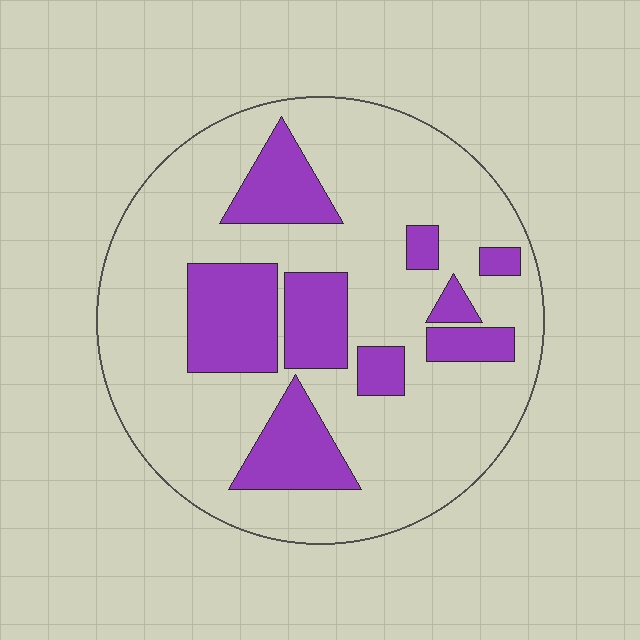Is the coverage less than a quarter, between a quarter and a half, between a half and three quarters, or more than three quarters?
Between a quarter and a half.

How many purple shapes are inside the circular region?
9.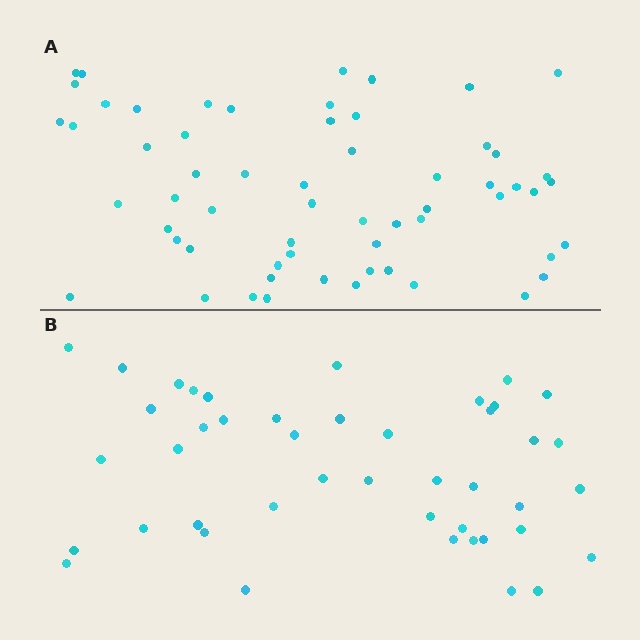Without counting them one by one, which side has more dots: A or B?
Region A (the top region) has more dots.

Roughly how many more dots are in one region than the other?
Region A has approximately 15 more dots than region B.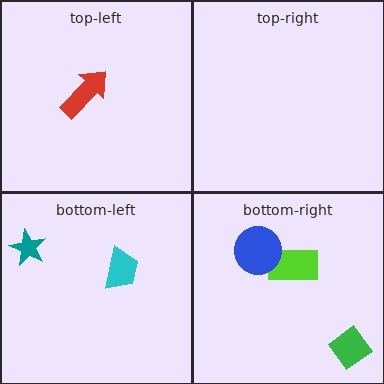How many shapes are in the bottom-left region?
2.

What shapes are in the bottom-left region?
The teal star, the cyan trapezoid.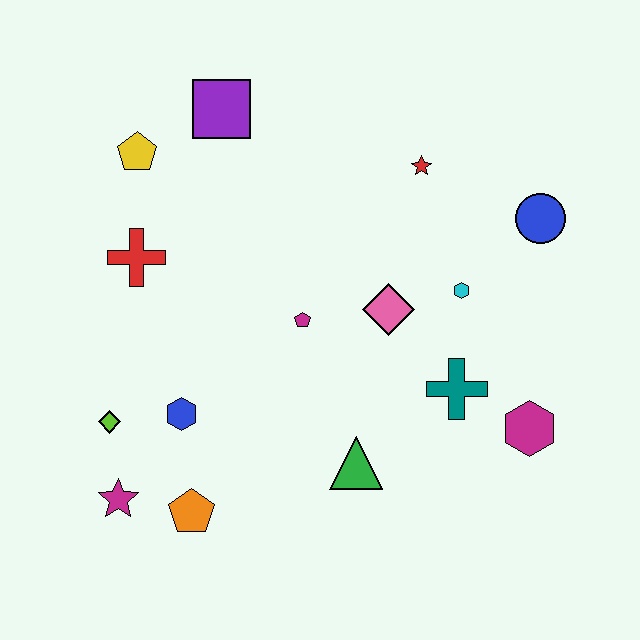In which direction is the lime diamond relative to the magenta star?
The lime diamond is above the magenta star.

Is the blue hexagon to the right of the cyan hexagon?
No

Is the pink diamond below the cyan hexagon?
Yes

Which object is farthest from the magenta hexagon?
The yellow pentagon is farthest from the magenta hexagon.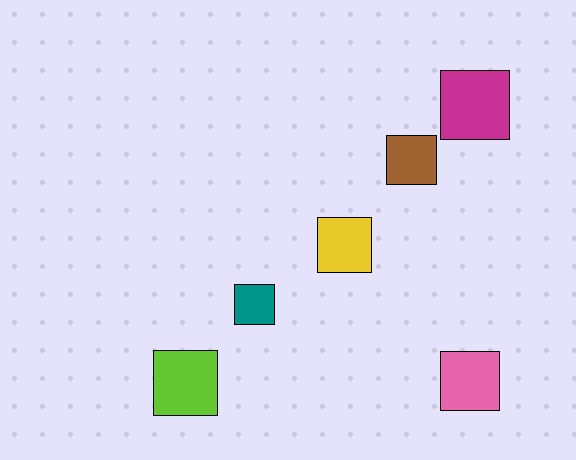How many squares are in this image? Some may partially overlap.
There are 6 squares.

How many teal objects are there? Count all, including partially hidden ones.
There is 1 teal object.